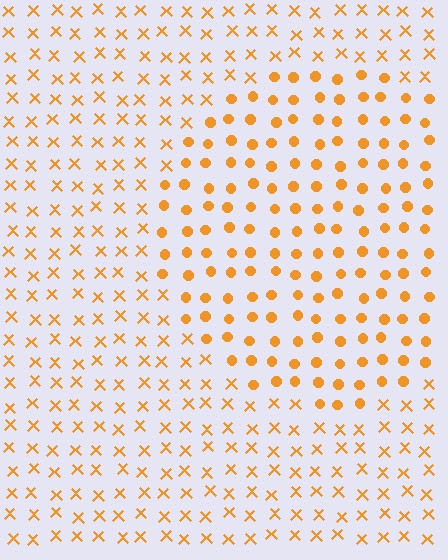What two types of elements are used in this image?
The image uses circles inside the circle region and X marks outside it.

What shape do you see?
I see a circle.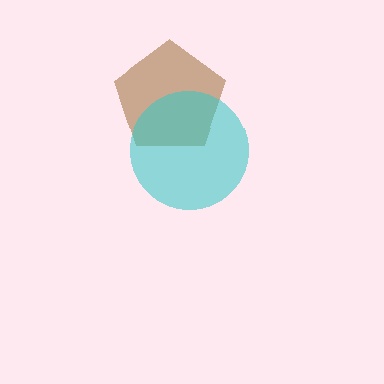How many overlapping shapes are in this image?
There are 2 overlapping shapes in the image.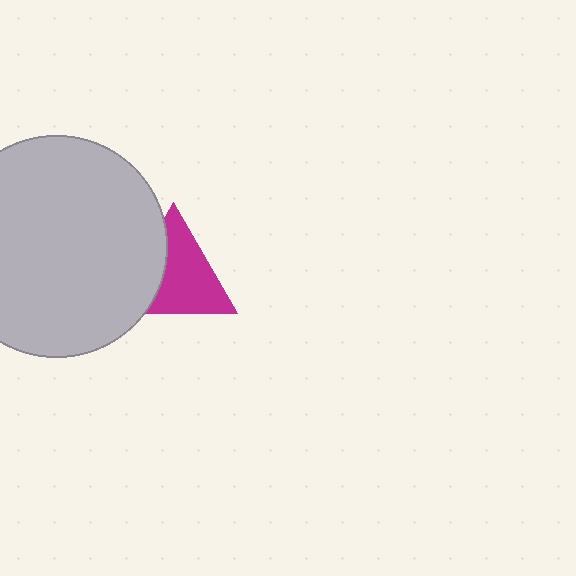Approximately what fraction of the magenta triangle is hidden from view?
Roughly 34% of the magenta triangle is hidden behind the light gray circle.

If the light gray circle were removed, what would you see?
You would see the complete magenta triangle.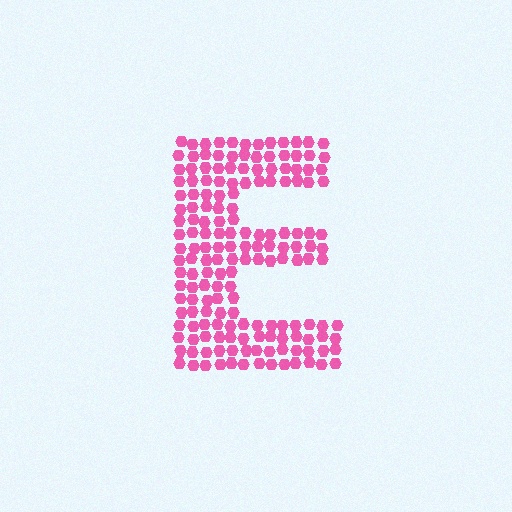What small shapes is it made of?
It is made of small hexagons.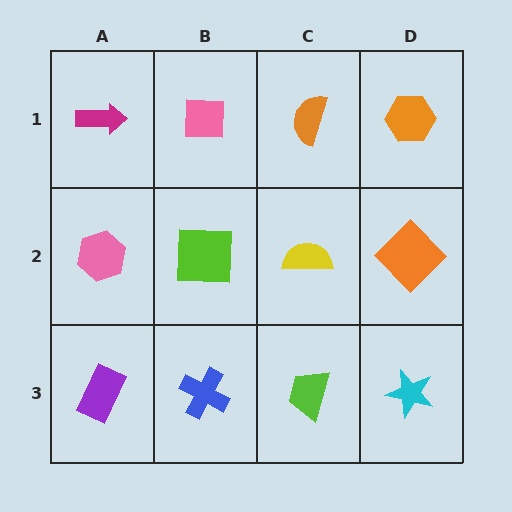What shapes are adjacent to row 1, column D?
An orange diamond (row 2, column D), an orange semicircle (row 1, column C).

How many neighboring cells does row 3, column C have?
3.